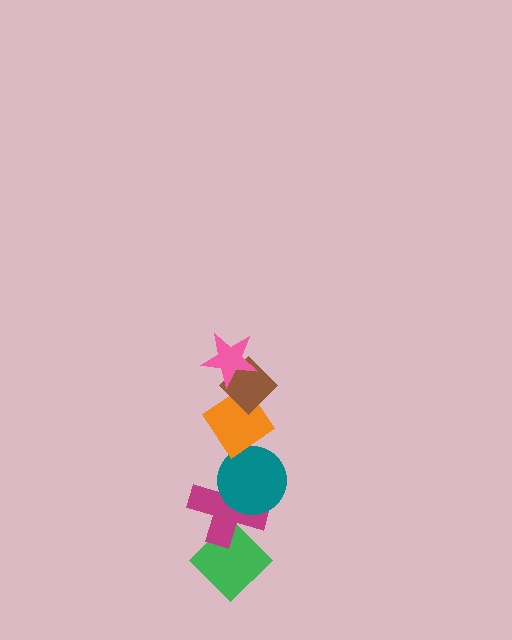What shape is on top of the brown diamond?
The pink star is on top of the brown diamond.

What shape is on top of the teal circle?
The orange diamond is on top of the teal circle.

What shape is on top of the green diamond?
The magenta cross is on top of the green diamond.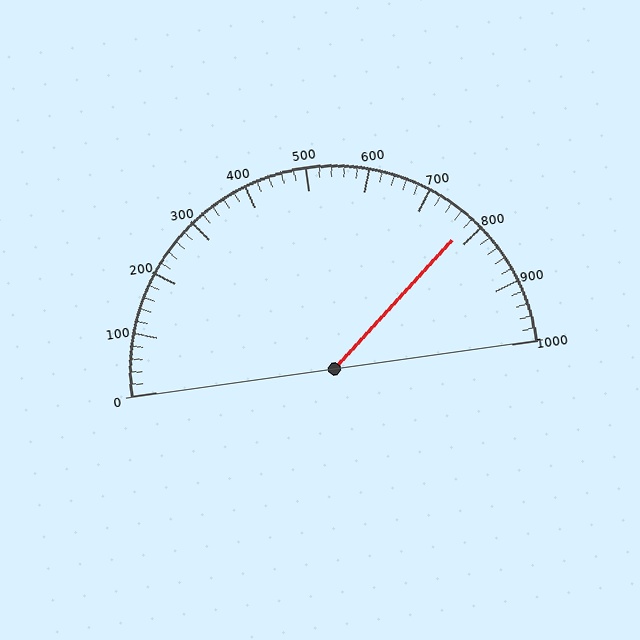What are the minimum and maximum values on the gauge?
The gauge ranges from 0 to 1000.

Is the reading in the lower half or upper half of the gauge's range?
The reading is in the upper half of the range (0 to 1000).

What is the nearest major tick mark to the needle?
The nearest major tick mark is 800.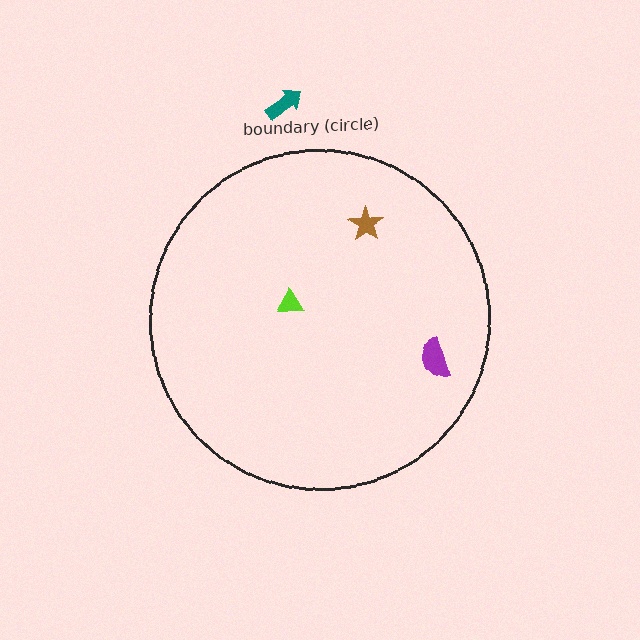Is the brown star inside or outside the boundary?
Inside.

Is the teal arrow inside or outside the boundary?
Outside.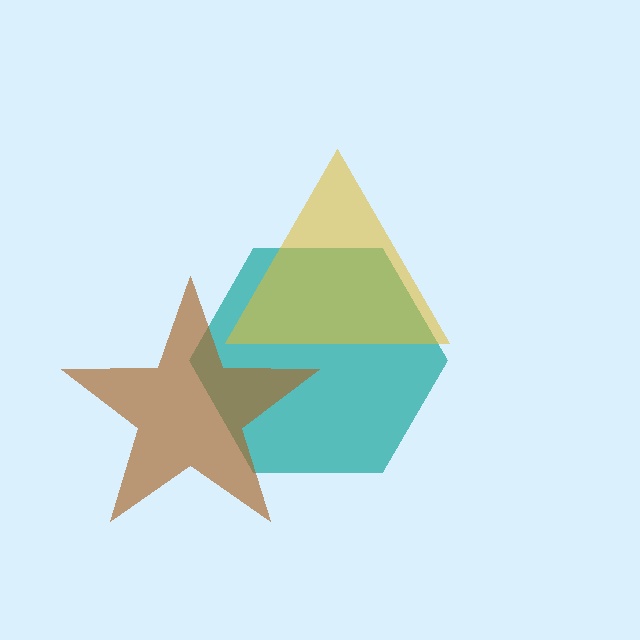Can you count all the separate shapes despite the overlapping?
Yes, there are 3 separate shapes.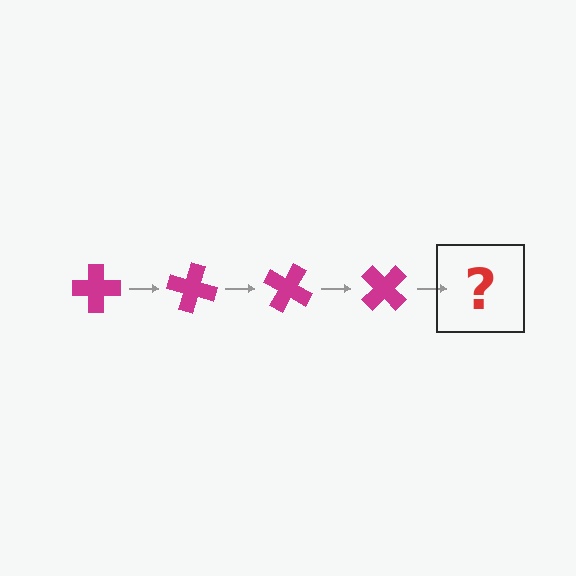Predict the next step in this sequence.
The next step is a magenta cross rotated 60 degrees.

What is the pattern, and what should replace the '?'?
The pattern is that the cross rotates 15 degrees each step. The '?' should be a magenta cross rotated 60 degrees.